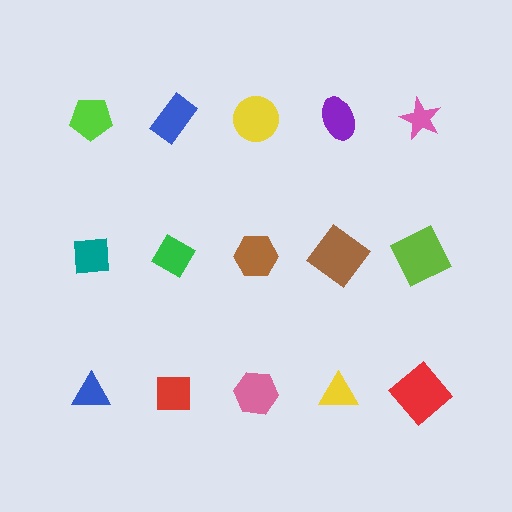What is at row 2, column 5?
A lime square.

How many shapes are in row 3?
5 shapes.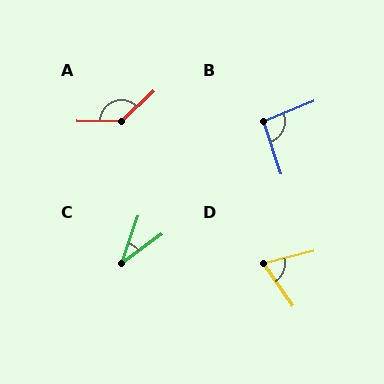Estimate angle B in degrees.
Approximately 94 degrees.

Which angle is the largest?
A, at approximately 136 degrees.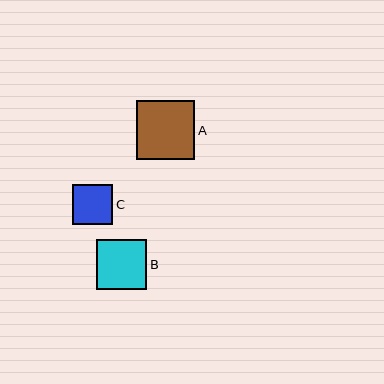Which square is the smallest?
Square C is the smallest with a size of approximately 40 pixels.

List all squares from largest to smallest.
From largest to smallest: A, B, C.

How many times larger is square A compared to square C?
Square A is approximately 1.5 times the size of square C.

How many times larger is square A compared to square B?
Square A is approximately 1.2 times the size of square B.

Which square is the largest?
Square A is the largest with a size of approximately 59 pixels.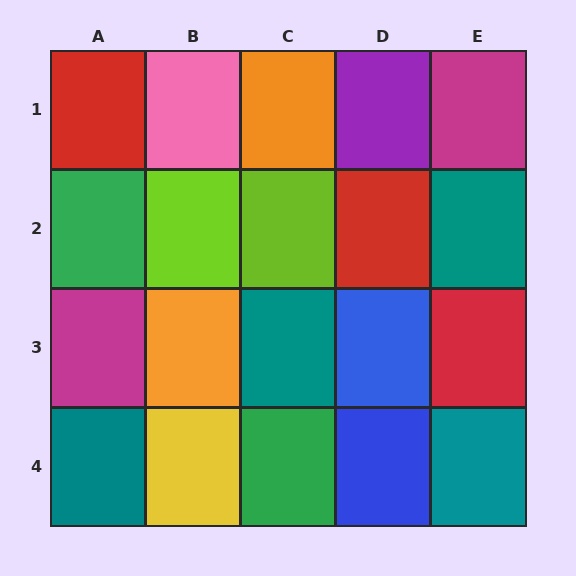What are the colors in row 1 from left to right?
Red, pink, orange, purple, magenta.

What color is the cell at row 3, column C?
Teal.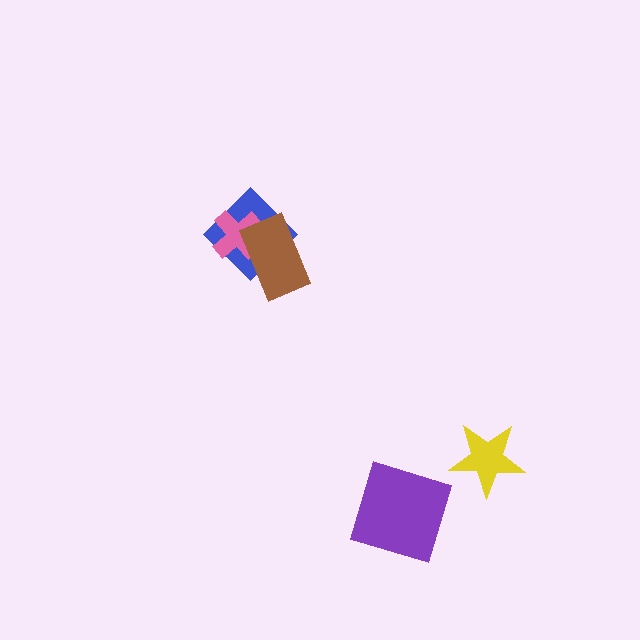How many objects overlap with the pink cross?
2 objects overlap with the pink cross.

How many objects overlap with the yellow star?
0 objects overlap with the yellow star.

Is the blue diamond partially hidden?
Yes, it is partially covered by another shape.